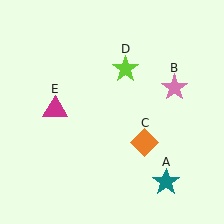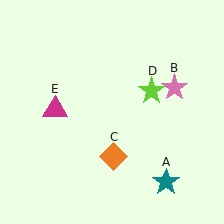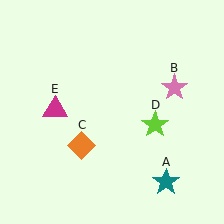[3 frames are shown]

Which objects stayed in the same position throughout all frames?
Teal star (object A) and pink star (object B) and magenta triangle (object E) remained stationary.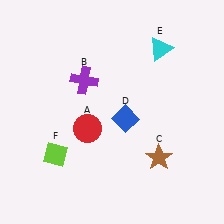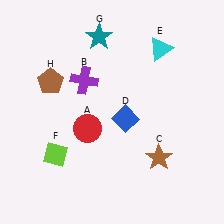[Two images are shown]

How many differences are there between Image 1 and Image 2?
There are 2 differences between the two images.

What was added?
A teal star (G), a brown pentagon (H) were added in Image 2.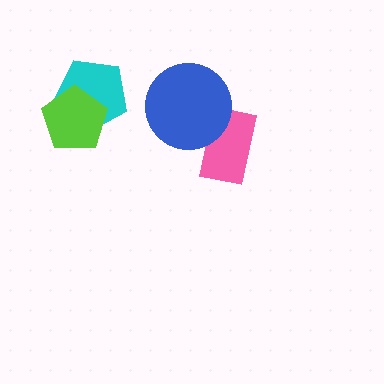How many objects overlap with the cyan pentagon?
1 object overlaps with the cyan pentagon.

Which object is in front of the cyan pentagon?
The lime pentagon is in front of the cyan pentagon.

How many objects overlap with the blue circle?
1 object overlaps with the blue circle.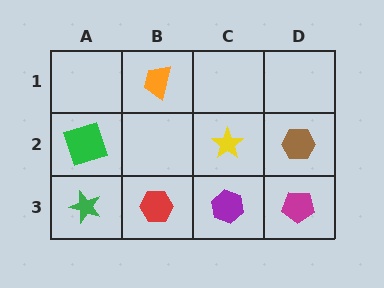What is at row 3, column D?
A magenta pentagon.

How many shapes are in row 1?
1 shape.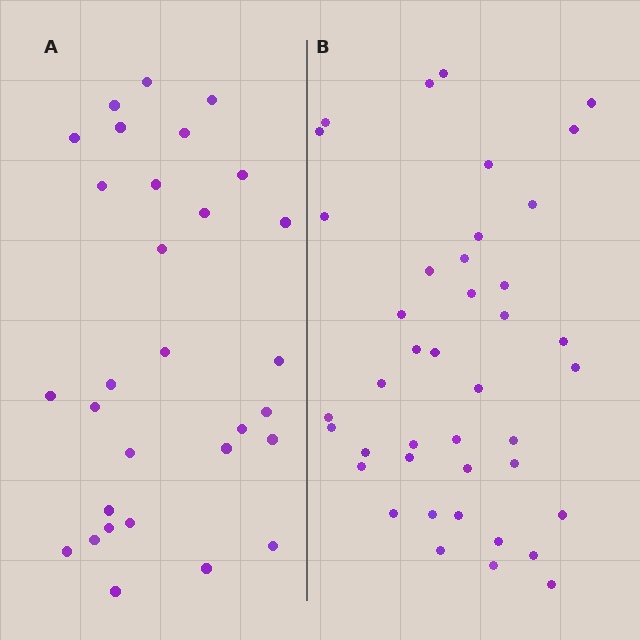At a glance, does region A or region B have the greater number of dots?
Region B (the right region) has more dots.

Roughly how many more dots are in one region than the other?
Region B has roughly 12 or so more dots than region A.